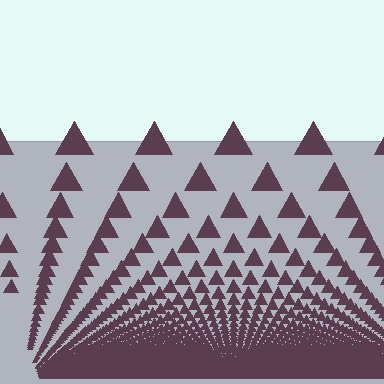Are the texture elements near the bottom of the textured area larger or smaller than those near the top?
Smaller. The gradient is inverted — elements near the bottom are smaller and denser.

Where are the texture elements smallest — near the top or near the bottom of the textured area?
Near the bottom.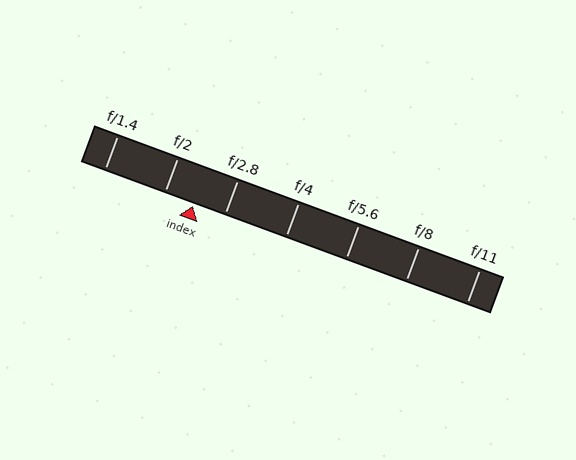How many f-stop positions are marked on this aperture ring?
There are 7 f-stop positions marked.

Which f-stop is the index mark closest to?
The index mark is closest to f/2.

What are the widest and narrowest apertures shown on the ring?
The widest aperture shown is f/1.4 and the narrowest is f/11.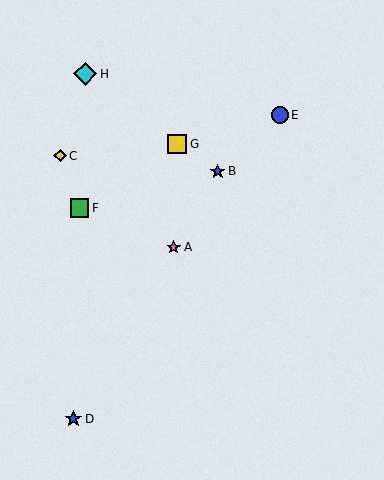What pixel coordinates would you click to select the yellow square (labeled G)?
Click at (177, 144) to select the yellow square G.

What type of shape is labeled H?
Shape H is a cyan diamond.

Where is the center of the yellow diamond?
The center of the yellow diamond is at (60, 156).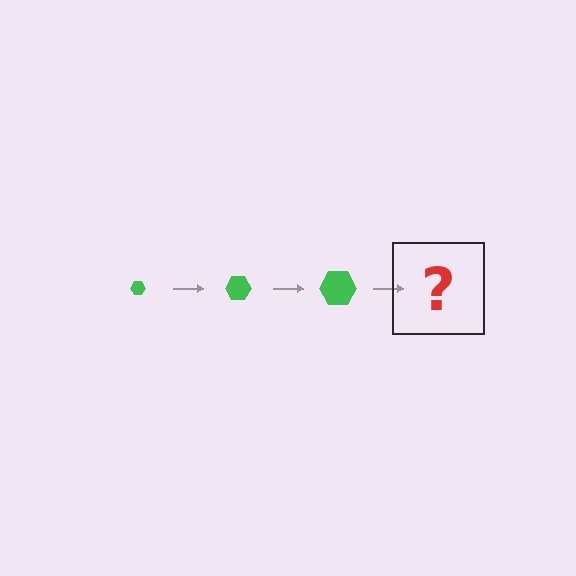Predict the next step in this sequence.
The next step is a green hexagon, larger than the previous one.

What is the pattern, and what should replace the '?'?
The pattern is that the hexagon gets progressively larger each step. The '?' should be a green hexagon, larger than the previous one.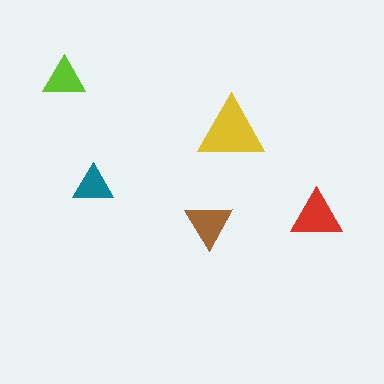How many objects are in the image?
There are 5 objects in the image.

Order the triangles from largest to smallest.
the yellow one, the red one, the brown one, the lime one, the teal one.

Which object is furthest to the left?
The lime triangle is leftmost.